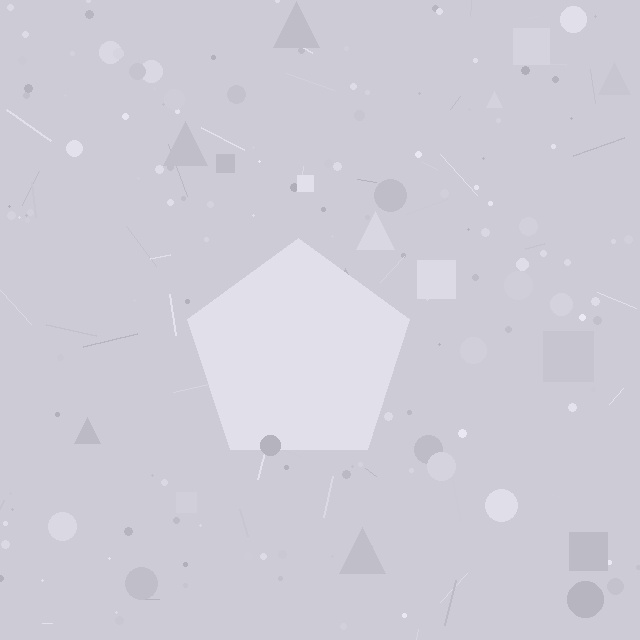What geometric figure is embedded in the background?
A pentagon is embedded in the background.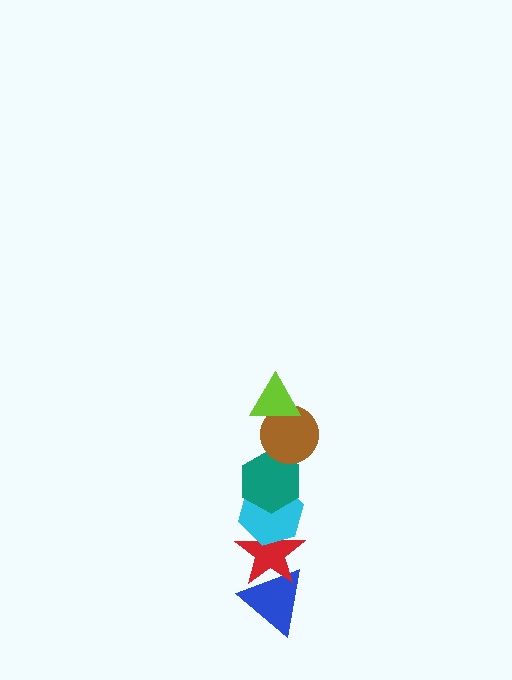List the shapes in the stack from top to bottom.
From top to bottom: the lime triangle, the brown circle, the teal hexagon, the cyan hexagon, the red star, the blue triangle.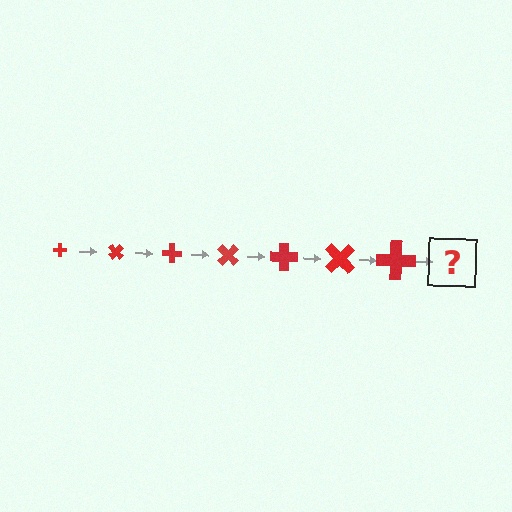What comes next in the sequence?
The next element should be a cross, larger than the previous one and rotated 315 degrees from the start.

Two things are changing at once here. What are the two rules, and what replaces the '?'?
The two rules are that the cross grows larger each step and it rotates 45 degrees each step. The '?' should be a cross, larger than the previous one and rotated 315 degrees from the start.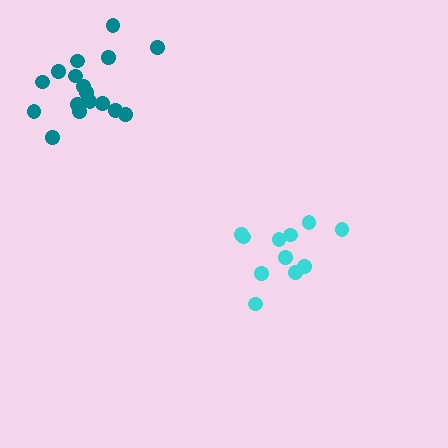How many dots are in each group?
Group 1: 11 dots, Group 2: 17 dots (28 total).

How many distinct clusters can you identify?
There are 2 distinct clusters.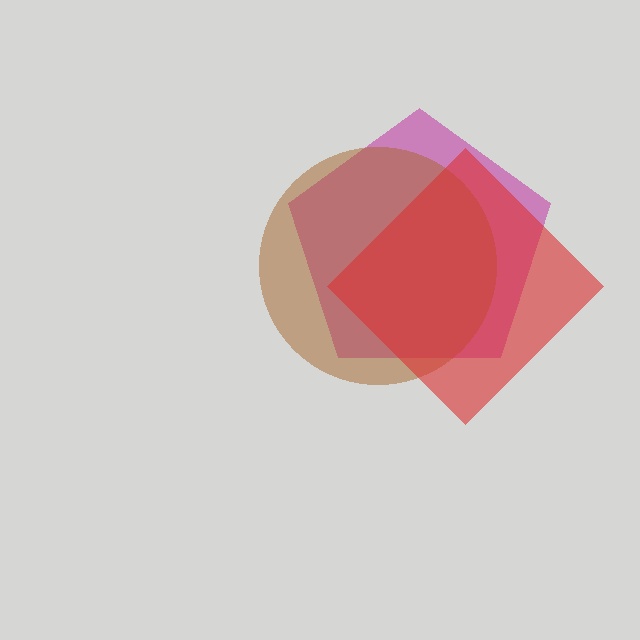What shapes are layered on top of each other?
The layered shapes are: a magenta pentagon, a brown circle, a red diamond.